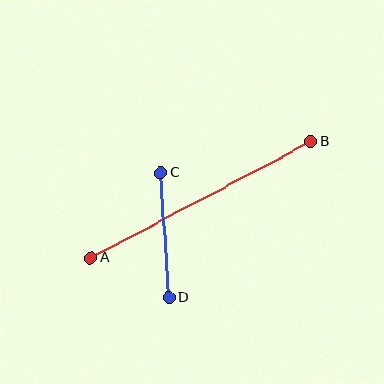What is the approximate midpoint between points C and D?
The midpoint is at approximately (164, 235) pixels.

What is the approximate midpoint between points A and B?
The midpoint is at approximately (201, 200) pixels.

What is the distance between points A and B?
The distance is approximately 249 pixels.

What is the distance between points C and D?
The distance is approximately 125 pixels.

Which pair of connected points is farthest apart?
Points A and B are farthest apart.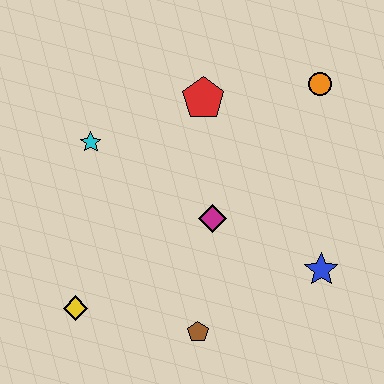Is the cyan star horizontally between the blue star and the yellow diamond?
Yes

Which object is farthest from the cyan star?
The blue star is farthest from the cyan star.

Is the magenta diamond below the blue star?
No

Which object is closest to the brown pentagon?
The magenta diamond is closest to the brown pentagon.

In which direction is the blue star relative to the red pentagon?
The blue star is below the red pentagon.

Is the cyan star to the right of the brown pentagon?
No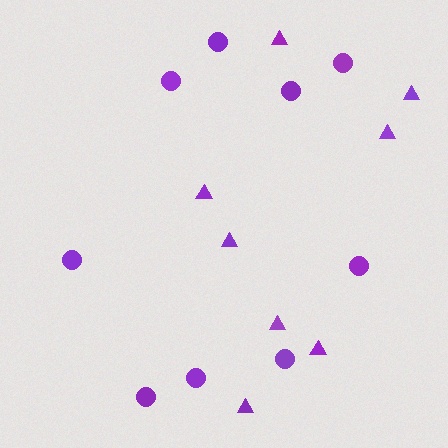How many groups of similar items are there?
There are 2 groups: one group of triangles (8) and one group of circles (9).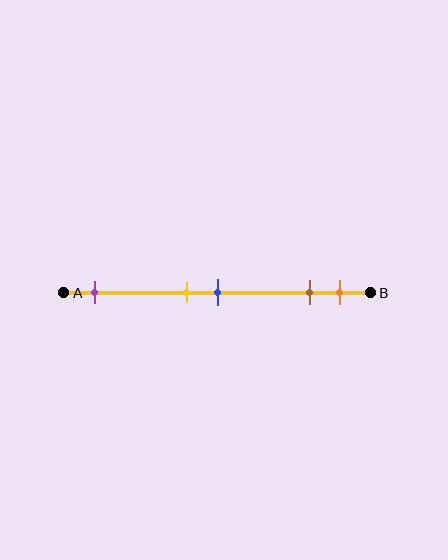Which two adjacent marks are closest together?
The yellow and blue marks are the closest adjacent pair.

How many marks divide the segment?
There are 5 marks dividing the segment.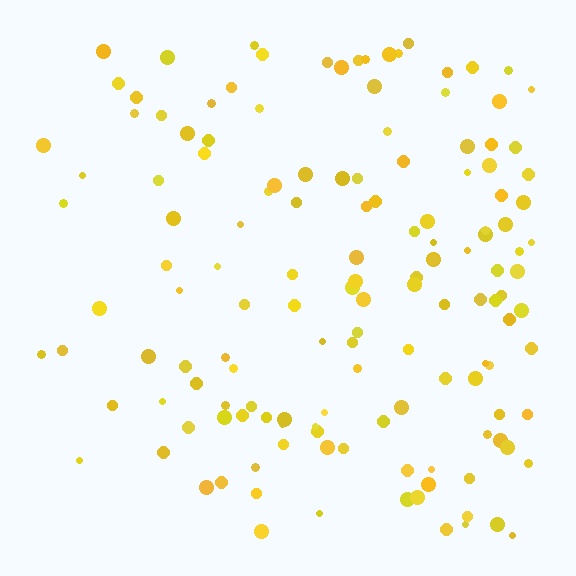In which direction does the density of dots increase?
From left to right, with the right side densest.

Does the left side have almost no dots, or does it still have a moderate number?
Still a moderate number, just noticeably fewer than the right.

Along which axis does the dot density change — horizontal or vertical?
Horizontal.